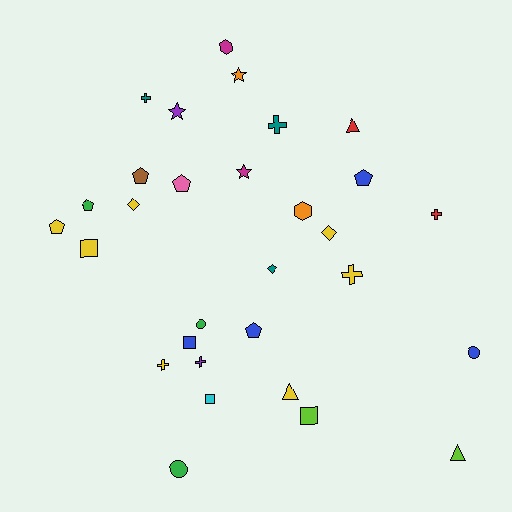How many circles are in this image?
There are 3 circles.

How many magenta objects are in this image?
There are 2 magenta objects.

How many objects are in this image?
There are 30 objects.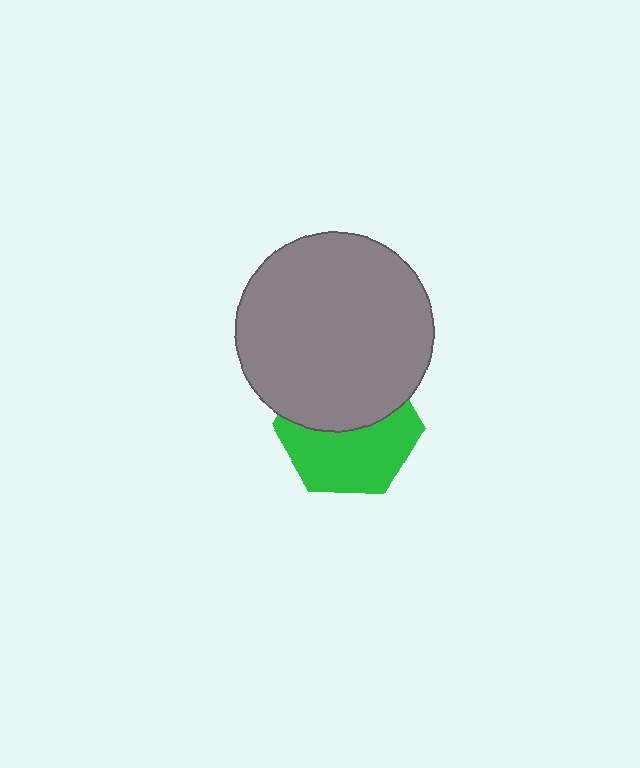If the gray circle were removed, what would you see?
You would see the complete green hexagon.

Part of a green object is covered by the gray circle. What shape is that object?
It is a hexagon.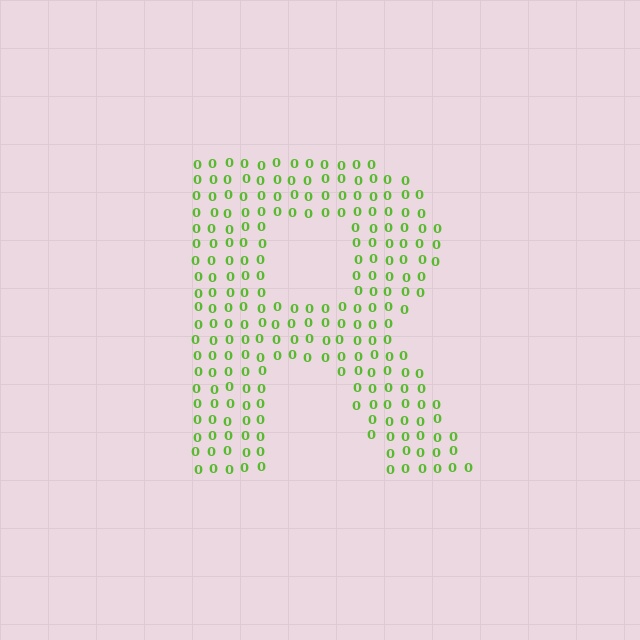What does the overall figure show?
The overall figure shows the letter R.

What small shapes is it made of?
It is made of small digit 0's.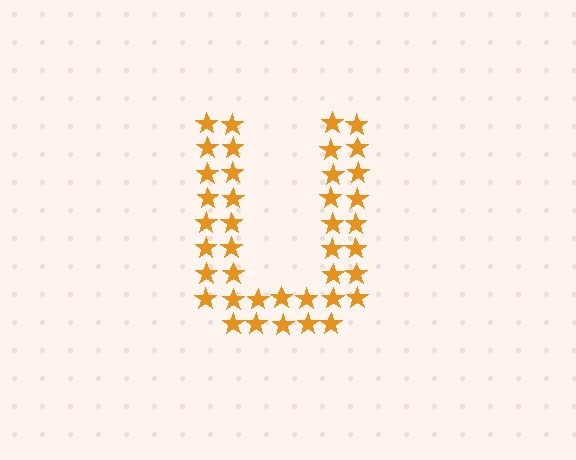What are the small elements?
The small elements are stars.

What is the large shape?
The large shape is the letter U.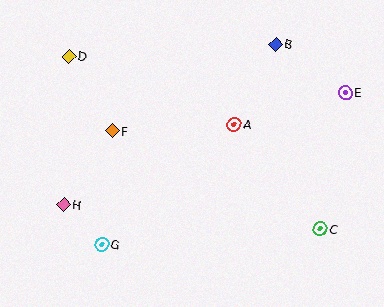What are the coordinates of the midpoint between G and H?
The midpoint between G and H is at (83, 224).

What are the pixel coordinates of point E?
Point E is at (346, 93).